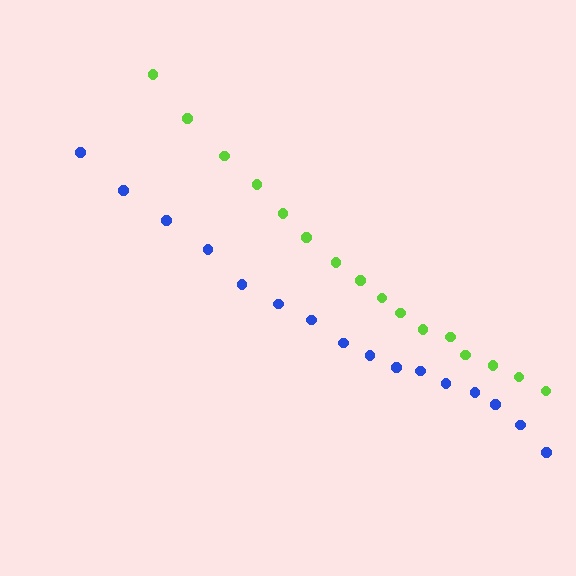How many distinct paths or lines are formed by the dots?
There are 2 distinct paths.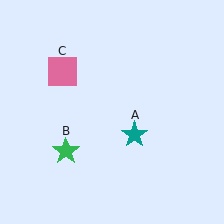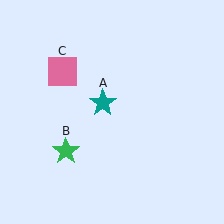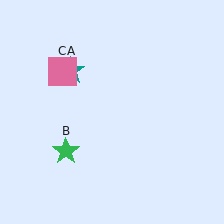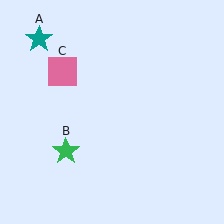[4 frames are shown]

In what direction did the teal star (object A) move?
The teal star (object A) moved up and to the left.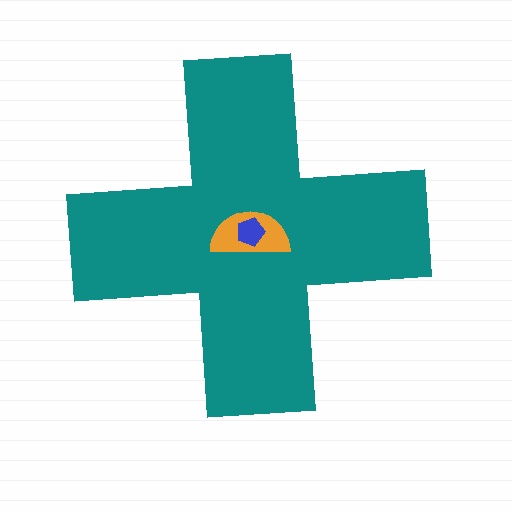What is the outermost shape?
The teal cross.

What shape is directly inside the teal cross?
The orange semicircle.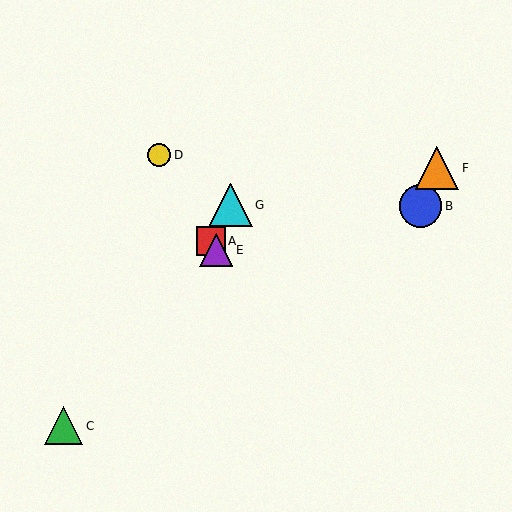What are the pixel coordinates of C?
Object C is at (64, 426).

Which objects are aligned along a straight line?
Objects A, D, E are aligned along a straight line.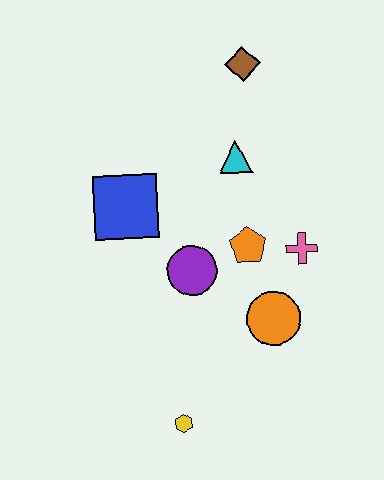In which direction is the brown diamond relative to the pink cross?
The brown diamond is above the pink cross.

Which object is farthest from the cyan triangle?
The yellow hexagon is farthest from the cyan triangle.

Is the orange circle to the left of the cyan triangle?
No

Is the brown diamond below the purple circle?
No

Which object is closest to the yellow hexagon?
The orange circle is closest to the yellow hexagon.